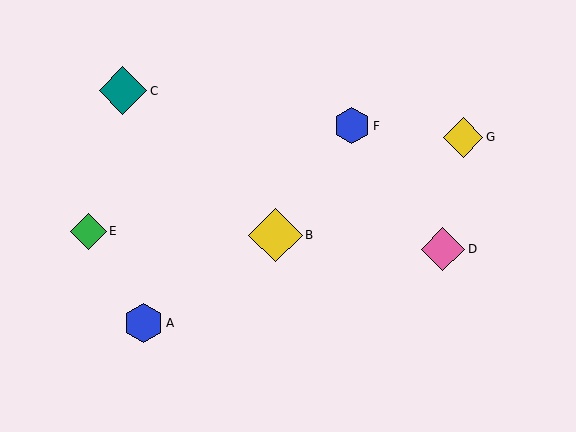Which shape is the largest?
The yellow diamond (labeled B) is the largest.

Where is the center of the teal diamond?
The center of the teal diamond is at (123, 91).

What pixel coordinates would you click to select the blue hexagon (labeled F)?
Click at (352, 126) to select the blue hexagon F.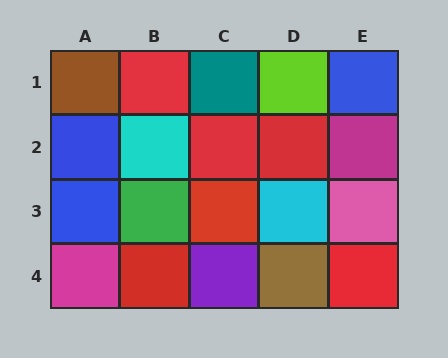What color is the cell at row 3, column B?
Green.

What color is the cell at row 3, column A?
Blue.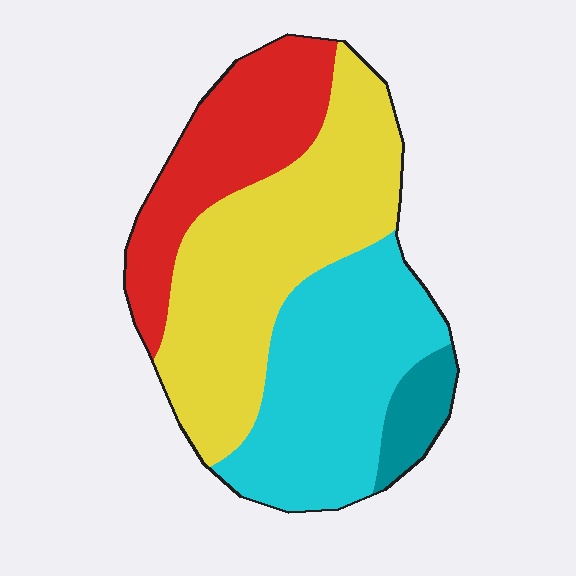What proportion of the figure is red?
Red covers 23% of the figure.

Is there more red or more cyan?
Cyan.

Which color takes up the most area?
Yellow, at roughly 40%.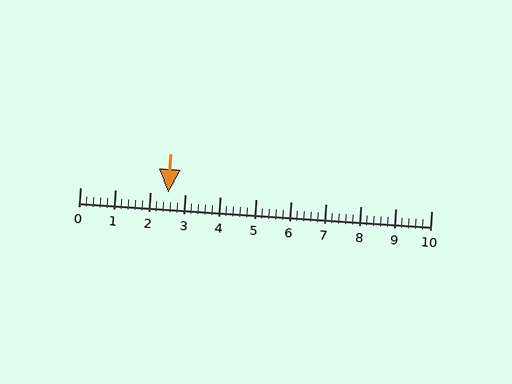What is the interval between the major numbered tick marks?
The major tick marks are spaced 1 units apart.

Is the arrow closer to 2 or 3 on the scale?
The arrow is closer to 3.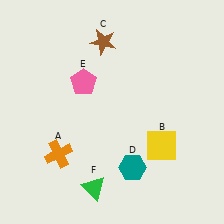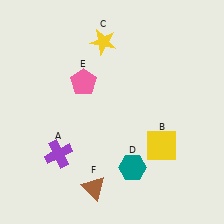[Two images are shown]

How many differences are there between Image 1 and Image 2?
There are 3 differences between the two images.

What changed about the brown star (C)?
In Image 1, C is brown. In Image 2, it changed to yellow.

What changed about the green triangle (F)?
In Image 1, F is green. In Image 2, it changed to brown.